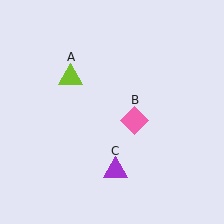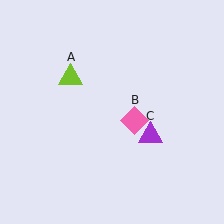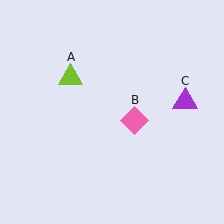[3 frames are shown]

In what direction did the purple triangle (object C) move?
The purple triangle (object C) moved up and to the right.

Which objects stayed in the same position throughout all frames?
Lime triangle (object A) and pink diamond (object B) remained stationary.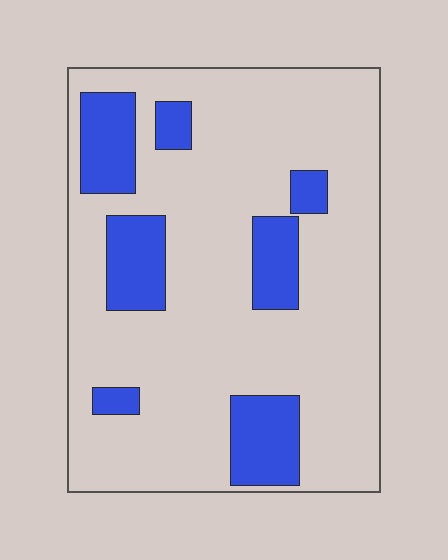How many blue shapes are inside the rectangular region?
7.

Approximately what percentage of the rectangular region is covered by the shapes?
Approximately 20%.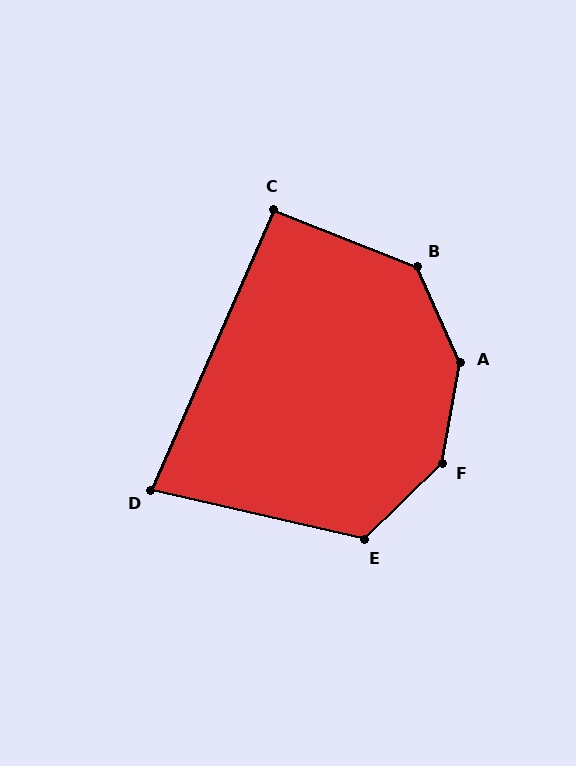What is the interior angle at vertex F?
Approximately 145 degrees (obtuse).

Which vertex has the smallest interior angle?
D, at approximately 79 degrees.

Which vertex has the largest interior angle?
A, at approximately 145 degrees.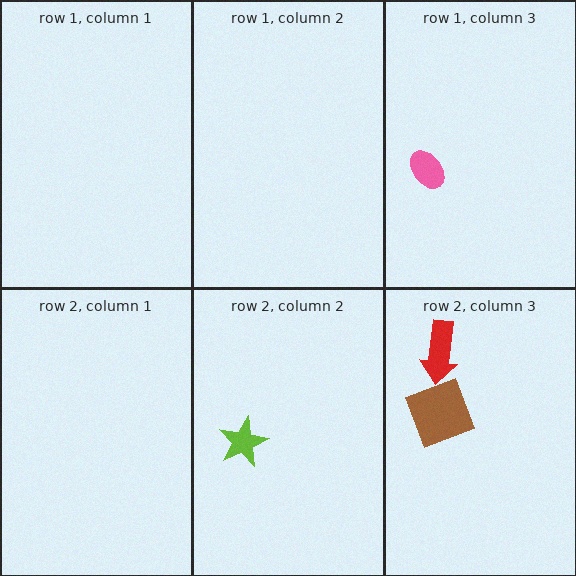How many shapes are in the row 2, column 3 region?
2.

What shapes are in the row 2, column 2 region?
The lime star.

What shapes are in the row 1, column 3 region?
The pink ellipse.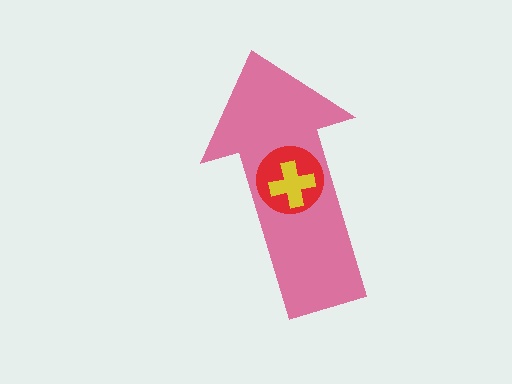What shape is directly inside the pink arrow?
The red circle.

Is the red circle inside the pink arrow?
Yes.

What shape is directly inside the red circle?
The yellow cross.